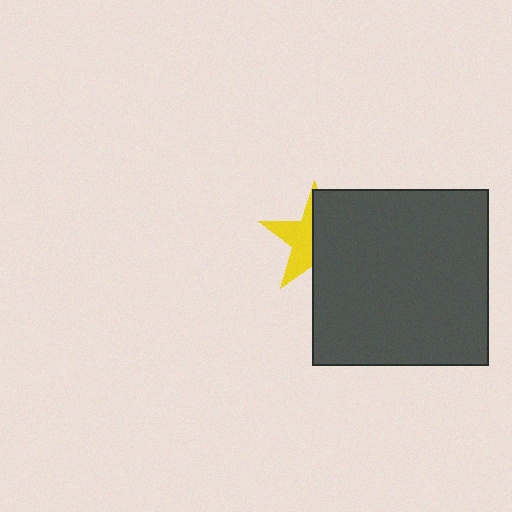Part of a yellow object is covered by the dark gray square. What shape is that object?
It is a star.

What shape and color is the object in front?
The object in front is a dark gray square.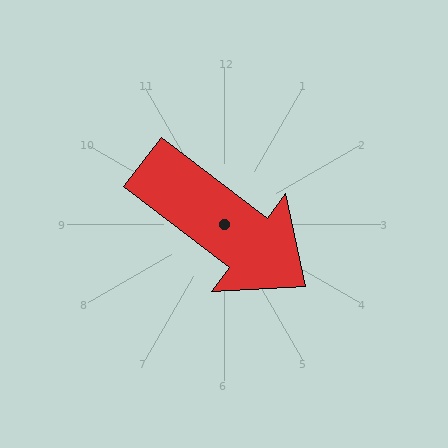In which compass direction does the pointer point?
Southeast.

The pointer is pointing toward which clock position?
Roughly 4 o'clock.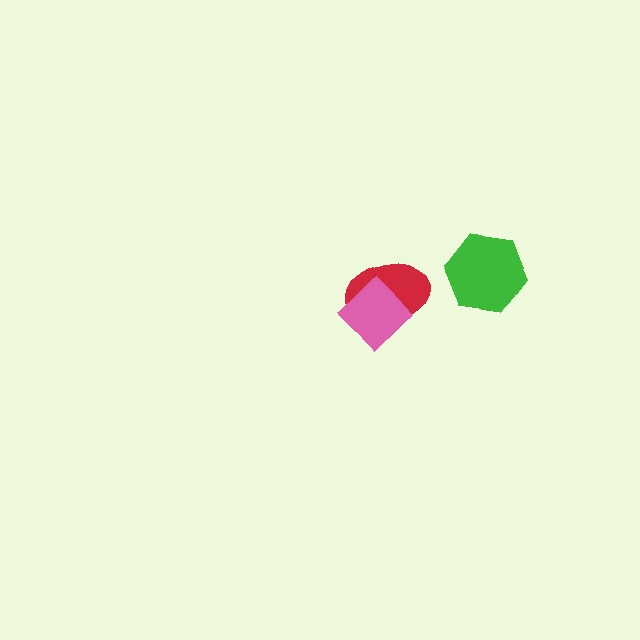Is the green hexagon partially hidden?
No, no other shape covers it.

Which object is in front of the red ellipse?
The pink diamond is in front of the red ellipse.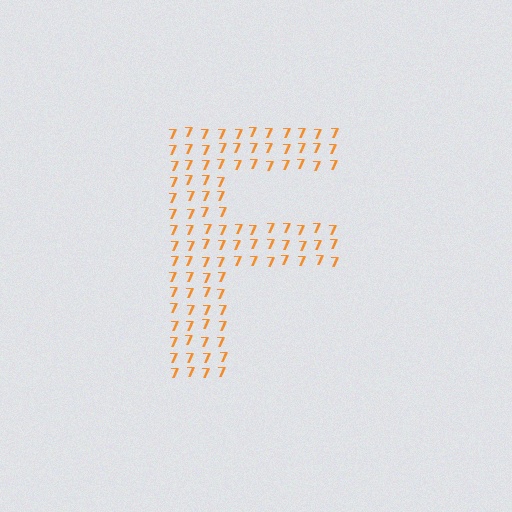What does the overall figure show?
The overall figure shows the letter F.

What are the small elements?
The small elements are digit 7's.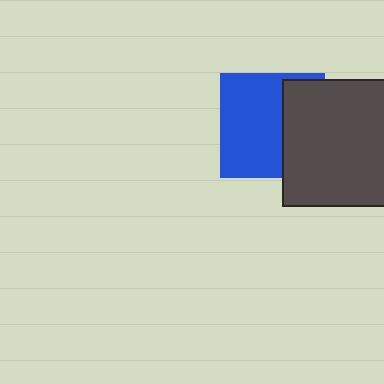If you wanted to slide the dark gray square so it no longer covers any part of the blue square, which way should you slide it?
Slide it right — that is the most direct way to separate the two shapes.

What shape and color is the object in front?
The object in front is a dark gray square.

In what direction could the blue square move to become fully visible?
The blue square could move left. That would shift it out from behind the dark gray square entirely.